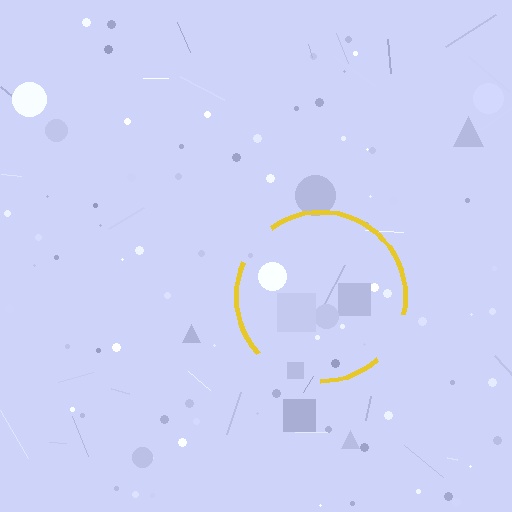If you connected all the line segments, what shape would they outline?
They would outline a circle.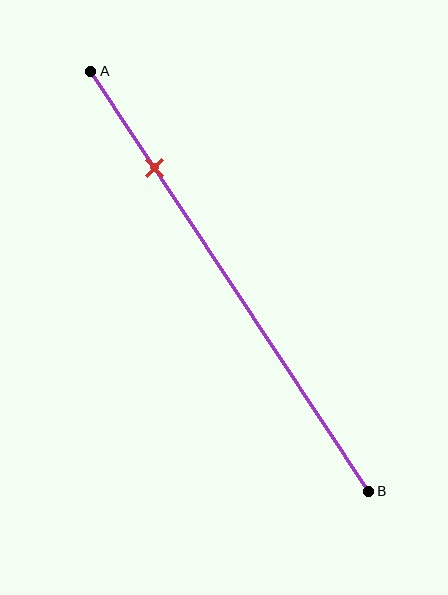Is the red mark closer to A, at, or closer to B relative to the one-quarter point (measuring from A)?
The red mark is approximately at the one-quarter point of segment AB.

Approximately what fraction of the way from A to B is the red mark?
The red mark is approximately 25% of the way from A to B.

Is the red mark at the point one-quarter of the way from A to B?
Yes, the mark is approximately at the one-quarter point.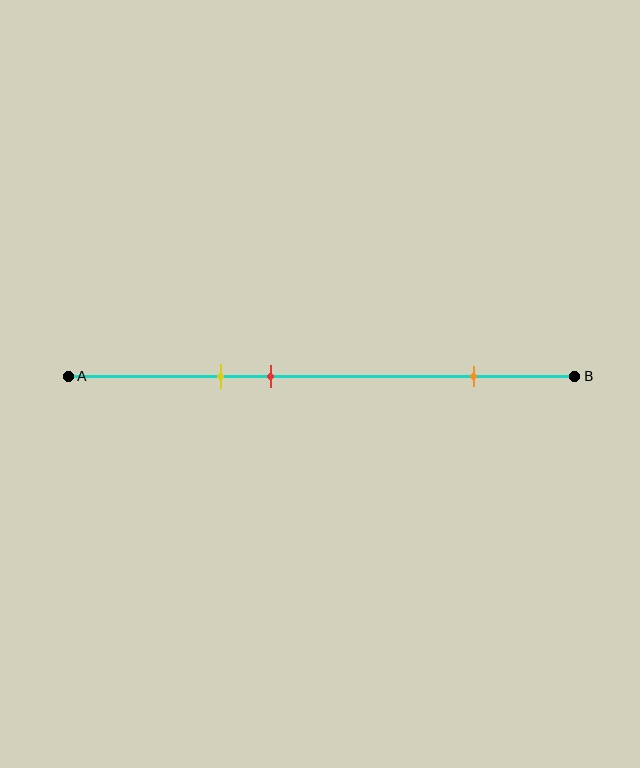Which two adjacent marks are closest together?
The yellow and red marks are the closest adjacent pair.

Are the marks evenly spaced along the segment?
No, the marks are not evenly spaced.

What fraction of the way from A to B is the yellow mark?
The yellow mark is approximately 30% (0.3) of the way from A to B.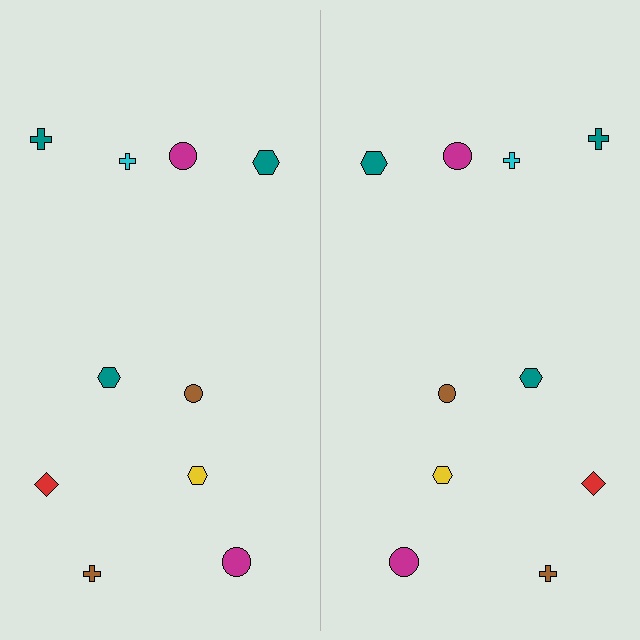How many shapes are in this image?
There are 20 shapes in this image.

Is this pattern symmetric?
Yes, this pattern has bilateral (reflection) symmetry.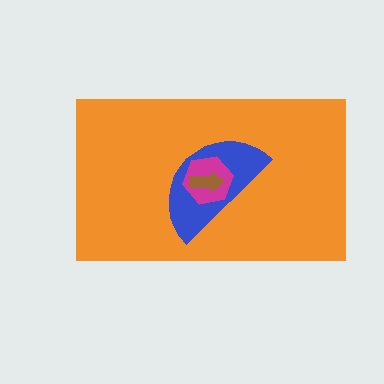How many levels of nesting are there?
4.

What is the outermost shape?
The orange rectangle.